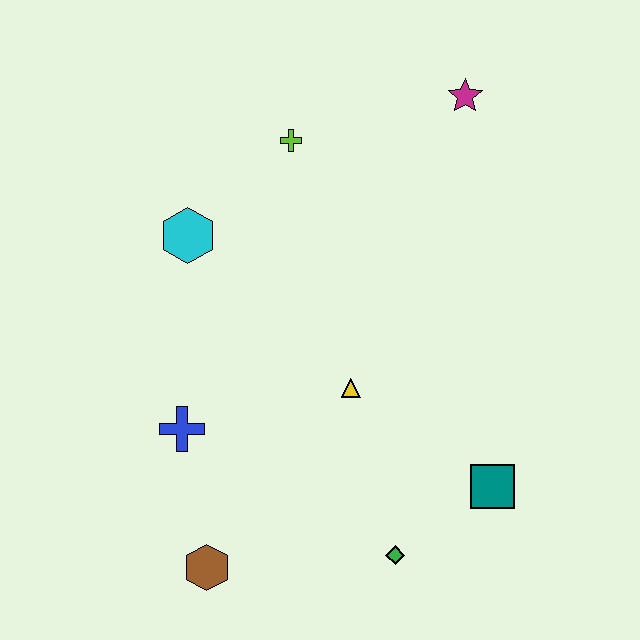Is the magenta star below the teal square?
No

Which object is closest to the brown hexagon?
The blue cross is closest to the brown hexagon.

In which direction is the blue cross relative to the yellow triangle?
The blue cross is to the left of the yellow triangle.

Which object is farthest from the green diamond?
The magenta star is farthest from the green diamond.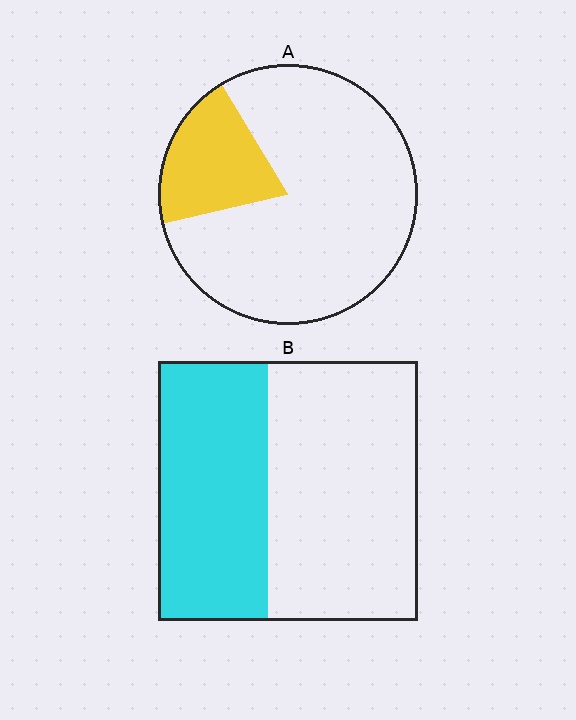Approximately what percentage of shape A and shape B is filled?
A is approximately 20% and B is approximately 40%.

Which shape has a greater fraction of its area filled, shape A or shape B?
Shape B.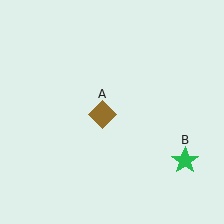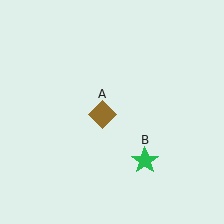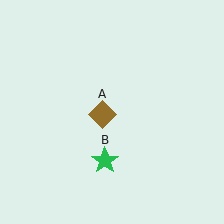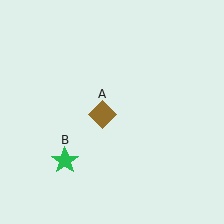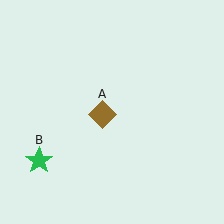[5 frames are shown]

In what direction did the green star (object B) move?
The green star (object B) moved left.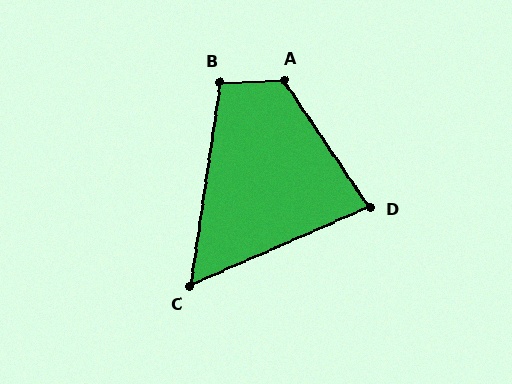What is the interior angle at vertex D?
Approximately 80 degrees (acute).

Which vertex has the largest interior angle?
A, at approximately 122 degrees.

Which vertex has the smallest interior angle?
C, at approximately 58 degrees.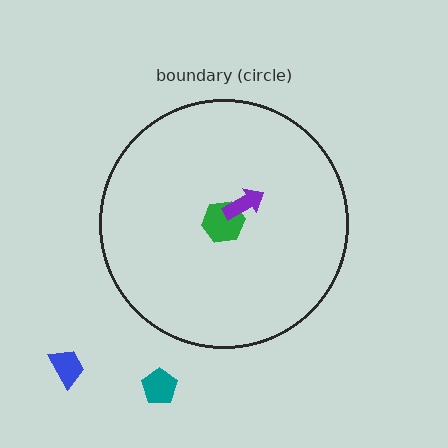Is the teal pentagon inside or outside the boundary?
Outside.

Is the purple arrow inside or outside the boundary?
Inside.